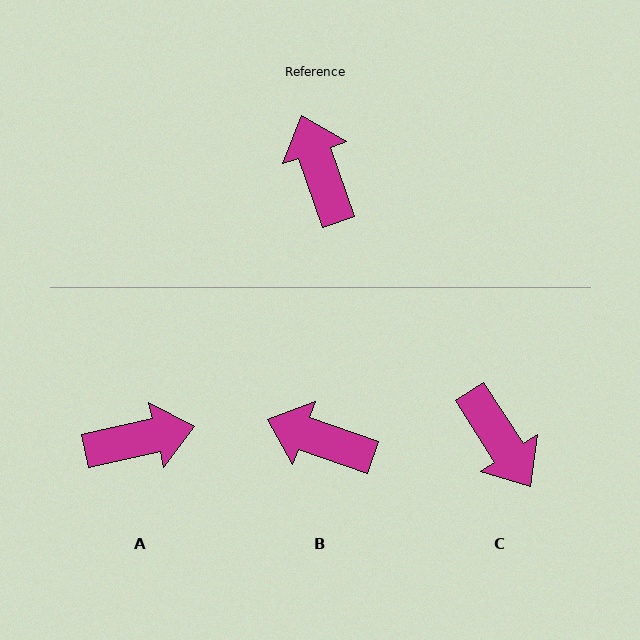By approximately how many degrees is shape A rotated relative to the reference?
Approximately 96 degrees clockwise.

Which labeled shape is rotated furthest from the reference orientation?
C, about 167 degrees away.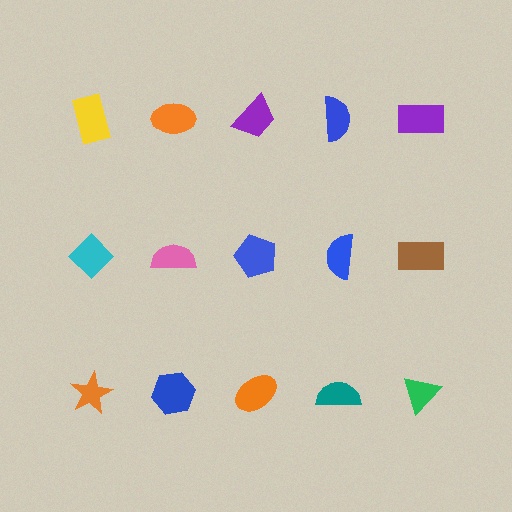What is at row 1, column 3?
A purple trapezoid.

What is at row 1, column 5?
A purple rectangle.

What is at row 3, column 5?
A green triangle.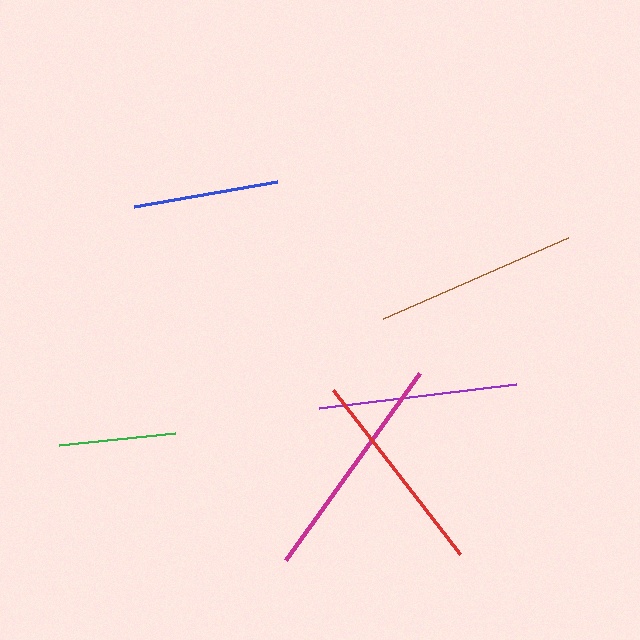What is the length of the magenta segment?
The magenta segment is approximately 230 pixels long.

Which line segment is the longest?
The magenta line is the longest at approximately 230 pixels.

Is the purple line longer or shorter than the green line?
The purple line is longer than the green line.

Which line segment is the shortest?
The green line is the shortest at approximately 117 pixels.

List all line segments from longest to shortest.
From longest to shortest: magenta, red, brown, purple, blue, green.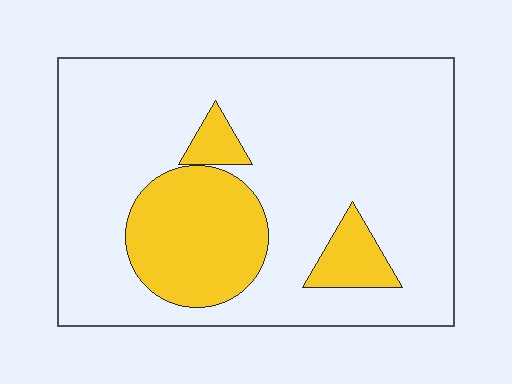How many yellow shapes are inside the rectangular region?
3.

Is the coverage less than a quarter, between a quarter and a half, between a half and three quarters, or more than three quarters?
Less than a quarter.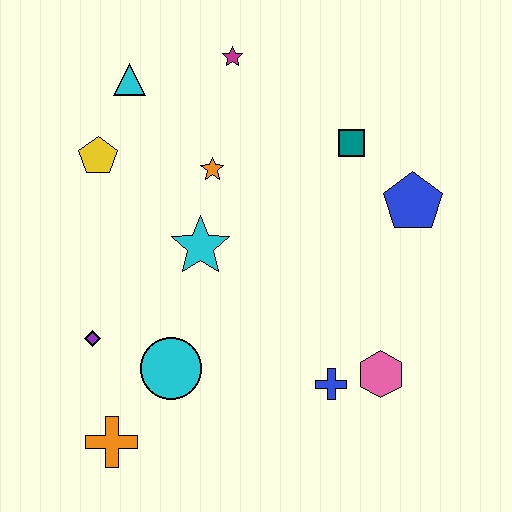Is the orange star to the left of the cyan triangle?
No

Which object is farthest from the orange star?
The orange cross is farthest from the orange star.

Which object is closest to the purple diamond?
The cyan circle is closest to the purple diamond.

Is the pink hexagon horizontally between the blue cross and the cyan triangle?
No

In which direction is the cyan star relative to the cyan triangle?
The cyan star is below the cyan triangle.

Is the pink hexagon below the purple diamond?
Yes